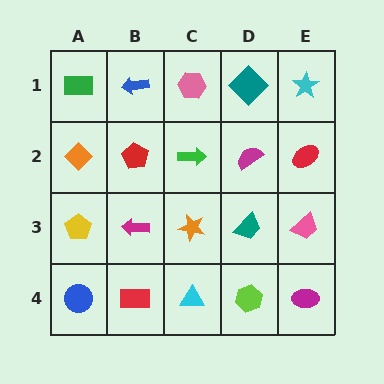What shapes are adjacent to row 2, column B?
A blue arrow (row 1, column B), a magenta arrow (row 3, column B), an orange diamond (row 2, column A), a green arrow (row 2, column C).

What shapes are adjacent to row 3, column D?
A magenta semicircle (row 2, column D), a lime hexagon (row 4, column D), an orange star (row 3, column C), a pink trapezoid (row 3, column E).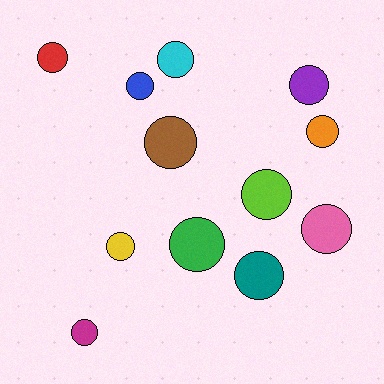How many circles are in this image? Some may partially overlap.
There are 12 circles.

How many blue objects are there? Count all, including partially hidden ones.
There is 1 blue object.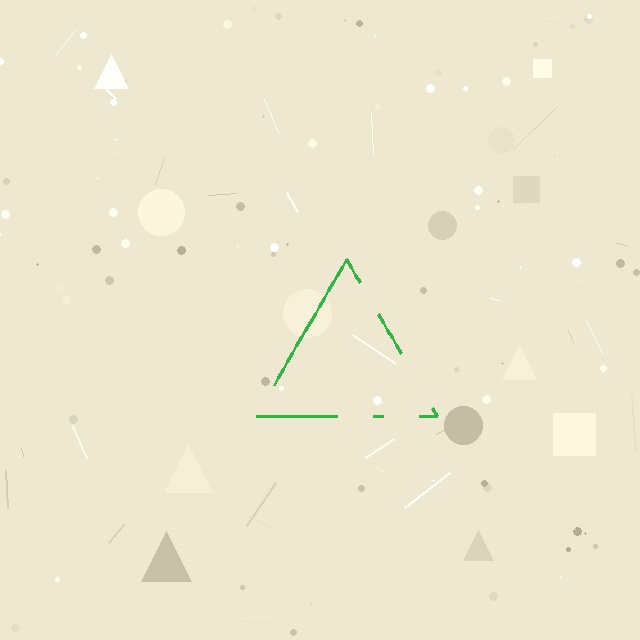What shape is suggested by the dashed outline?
The dashed outline suggests a triangle.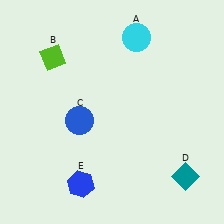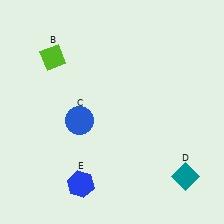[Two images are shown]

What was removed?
The cyan circle (A) was removed in Image 2.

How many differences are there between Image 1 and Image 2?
There is 1 difference between the two images.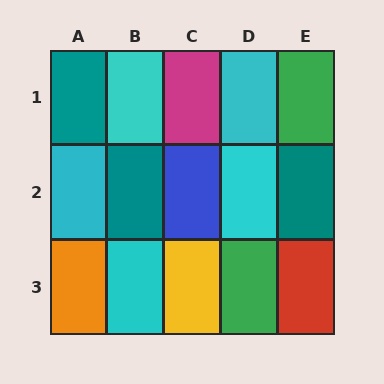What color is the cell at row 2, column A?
Cyan.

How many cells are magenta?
1 cell is magenta.